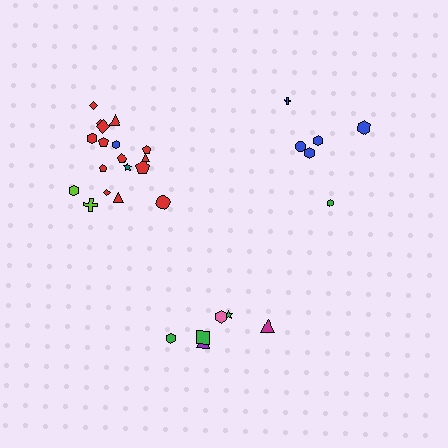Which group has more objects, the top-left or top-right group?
The top-left group.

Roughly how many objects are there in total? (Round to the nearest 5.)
Roughly 30 objects in total.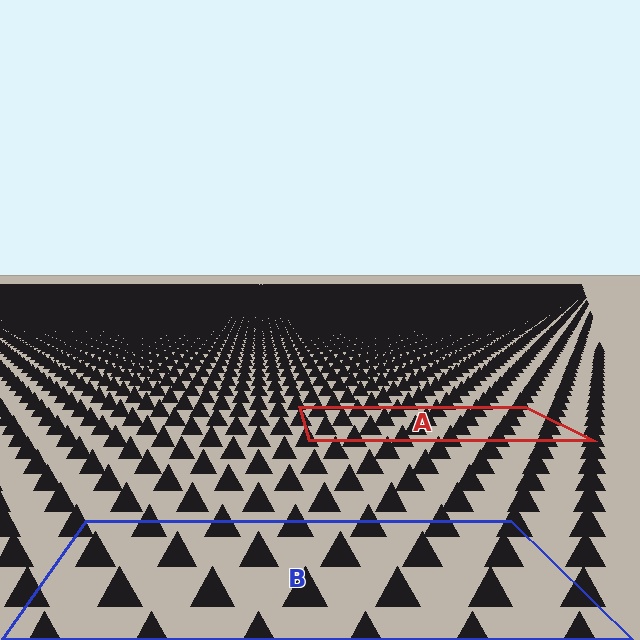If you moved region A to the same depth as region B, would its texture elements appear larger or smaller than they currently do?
They would appear larger. At a closer depth, the same texture elements are projected at a bigger on-screen size.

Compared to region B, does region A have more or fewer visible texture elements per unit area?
Region A has more texture elements per unit area — they are packed more densely because it is farther away.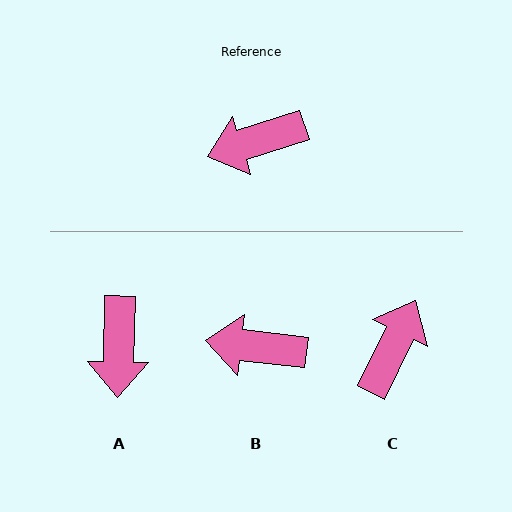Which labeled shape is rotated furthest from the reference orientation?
C, about 134 degrees away.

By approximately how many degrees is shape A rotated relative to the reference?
Approximately 71 degrees counter-clockwise.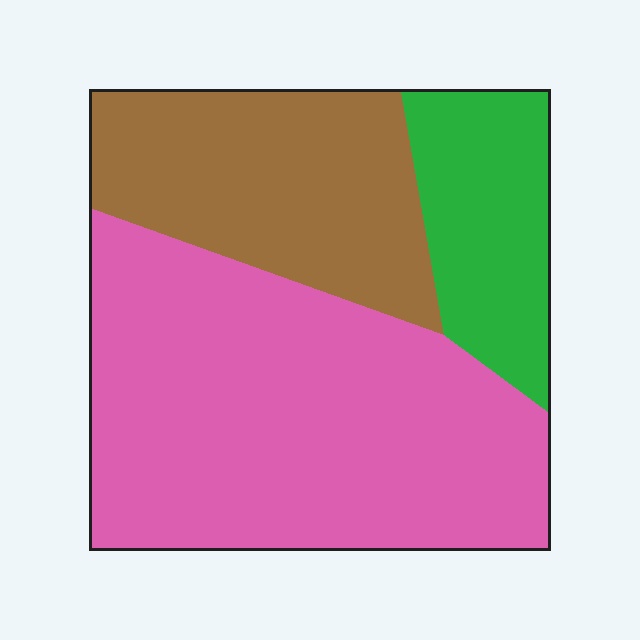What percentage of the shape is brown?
Brown takes up about one quarter (1/4) of the shape.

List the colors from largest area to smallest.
From largest to smallest: pink, brown, green.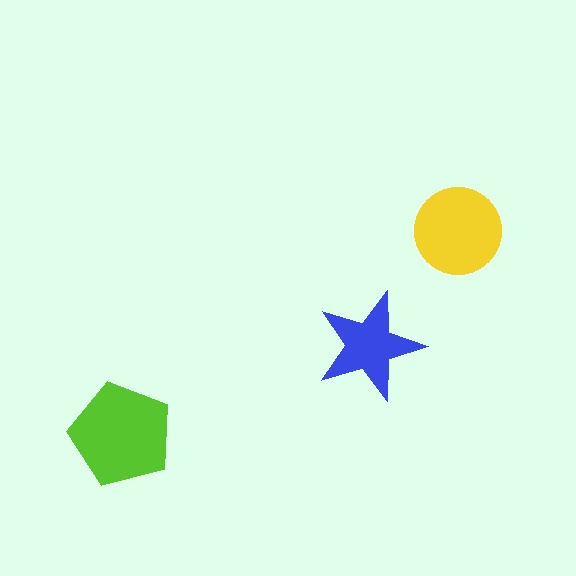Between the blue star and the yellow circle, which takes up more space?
The yellow circle.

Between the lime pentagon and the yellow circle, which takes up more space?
The lime pentagon.